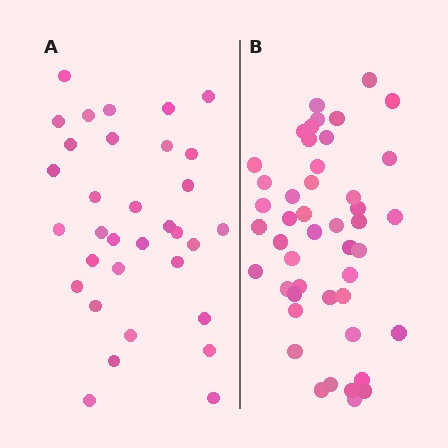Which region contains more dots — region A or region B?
Region B (the right region) has more dots.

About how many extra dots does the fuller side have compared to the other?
Region B has approximately 15 more dots than region A.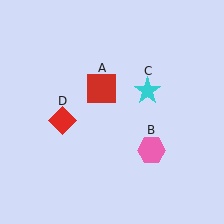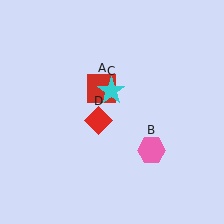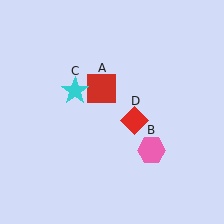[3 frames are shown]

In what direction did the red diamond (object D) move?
The red diamond (object D) moved right.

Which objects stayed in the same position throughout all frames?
Red square (object A) and pink hexagon (object B) remained stationary.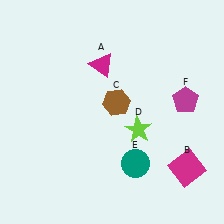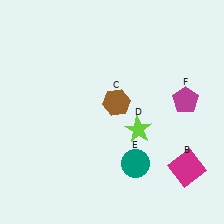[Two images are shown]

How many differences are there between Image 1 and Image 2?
There is 1 difference between the two images.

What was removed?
The magenta triangle (A) was removed in Image 2.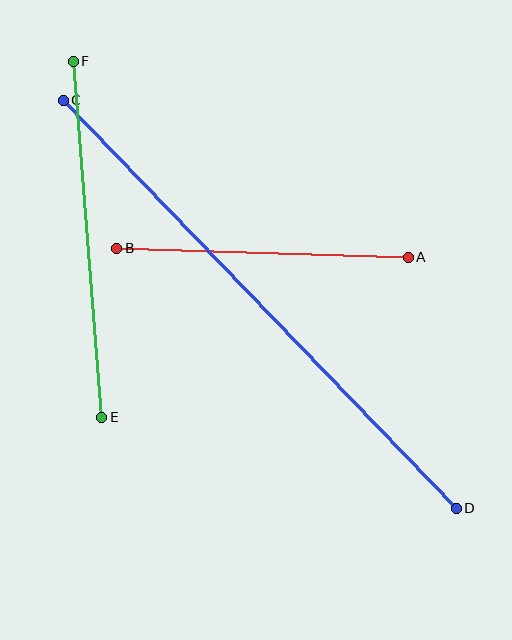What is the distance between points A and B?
The distance is approximately 292 pixels.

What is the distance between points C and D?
The distance is approximately 567 pixels.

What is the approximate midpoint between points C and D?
The midpoint is at approximately (260, 304) pixels.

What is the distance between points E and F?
The distance is approximately 357 pixels.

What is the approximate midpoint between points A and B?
The midpoint is at approximately (262, 253) pixels.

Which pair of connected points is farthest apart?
Points C and D are farthest apart.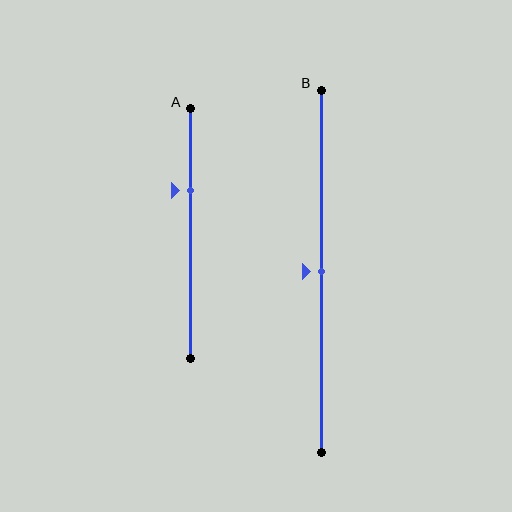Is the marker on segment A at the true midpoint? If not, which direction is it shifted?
No, the marker on segment A is shifted upward by about 17% of the segment length.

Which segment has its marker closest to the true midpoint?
Segment B has its marker closest to the true midpoint.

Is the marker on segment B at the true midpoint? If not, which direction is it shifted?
Yes, the marker on segment B is at the true midpoint.